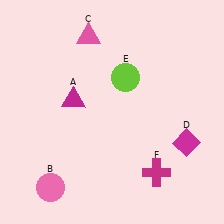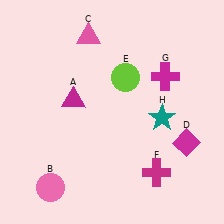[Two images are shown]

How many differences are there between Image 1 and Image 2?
There are 2 differences between the two images.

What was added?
A magenta cross (G), a teal star (H) were added in Image 2.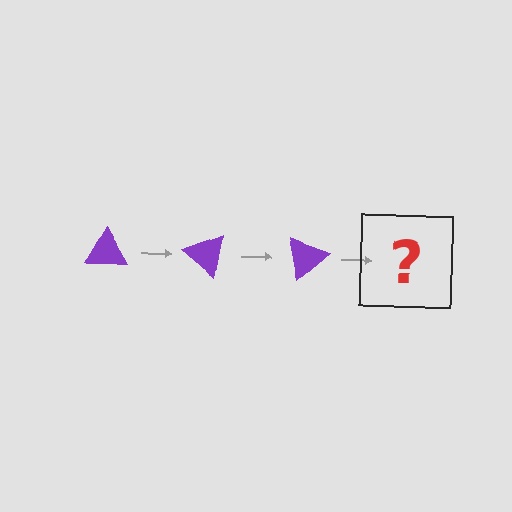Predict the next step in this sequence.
The next step is a purple triangle rotated 120 degrees.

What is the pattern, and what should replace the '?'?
The pattern is that the triangle rotates 40 degrees each step. The '?' should be a purple triangle rotated 120 degrees.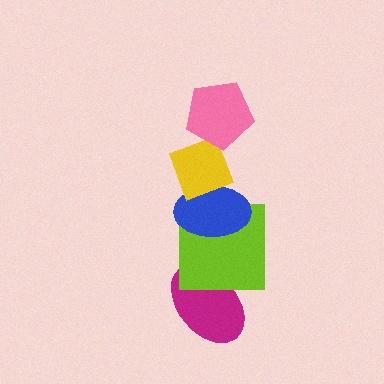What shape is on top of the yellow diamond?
The pink pentagon is on top of the yellow diamond.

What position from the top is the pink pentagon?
The pink pentagon is 1st from the top.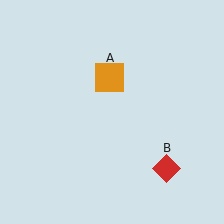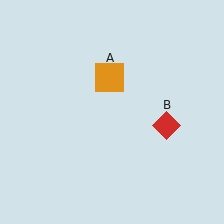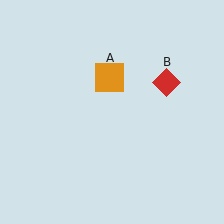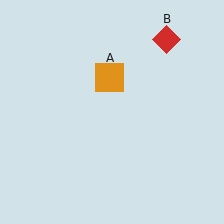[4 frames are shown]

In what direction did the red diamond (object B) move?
The red diamond (object B) moved up.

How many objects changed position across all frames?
1 object changed position: red diamond (object B).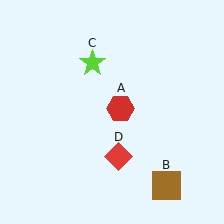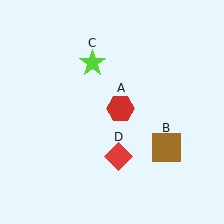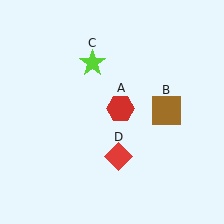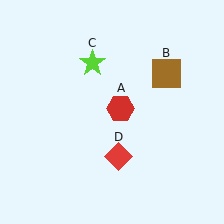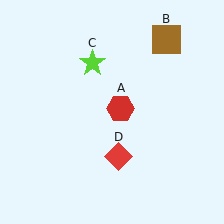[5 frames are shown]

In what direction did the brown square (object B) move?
The brown square (object B) moved up.